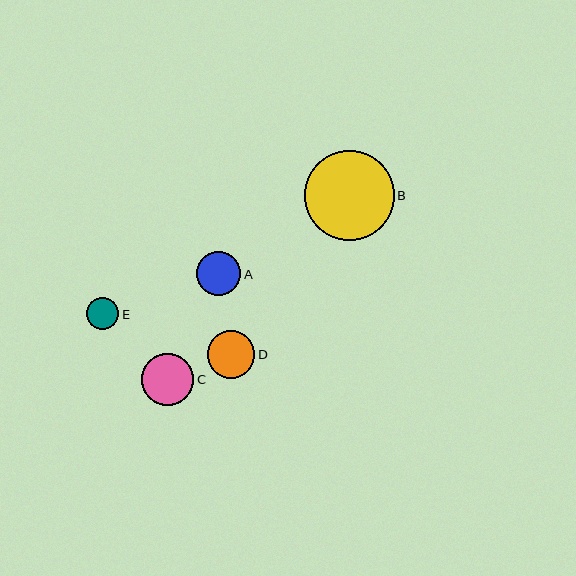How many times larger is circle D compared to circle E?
Circle D is approximately 1.5 times the size of circle E.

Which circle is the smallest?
Circle E is the smallest with a size of approximately 32 pixels.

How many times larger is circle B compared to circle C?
Circle B is approximately 1.7 times the size of circle C.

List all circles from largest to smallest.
From largest to smallest: B, C, D, A, E.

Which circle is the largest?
Circle B is the largest with a size of approximately 90 pixels.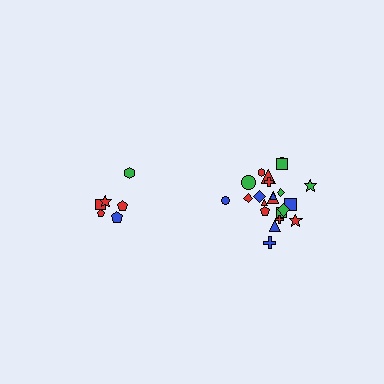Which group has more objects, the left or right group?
The right group.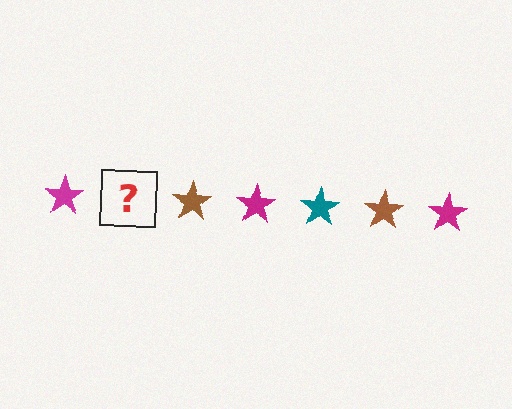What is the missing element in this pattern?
The missing element is a teal star.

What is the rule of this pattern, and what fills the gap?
The rule is that the pattern cycles through magenta, teal, brown stars. The gap should be filled with a teal star.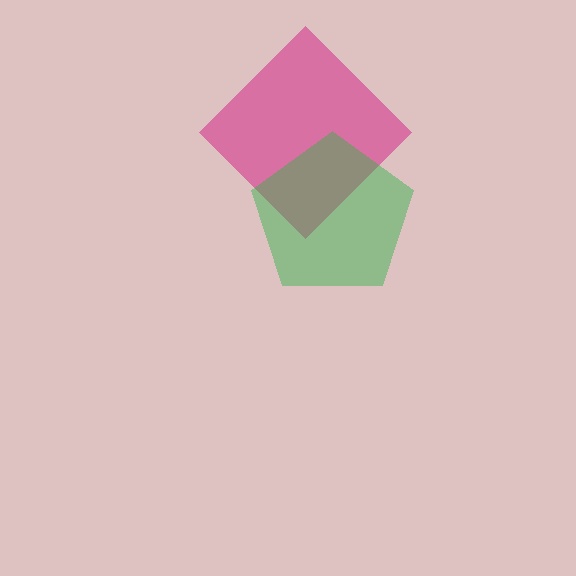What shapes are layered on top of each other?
The layered shapes are: a magenta diamond, a green pentagon.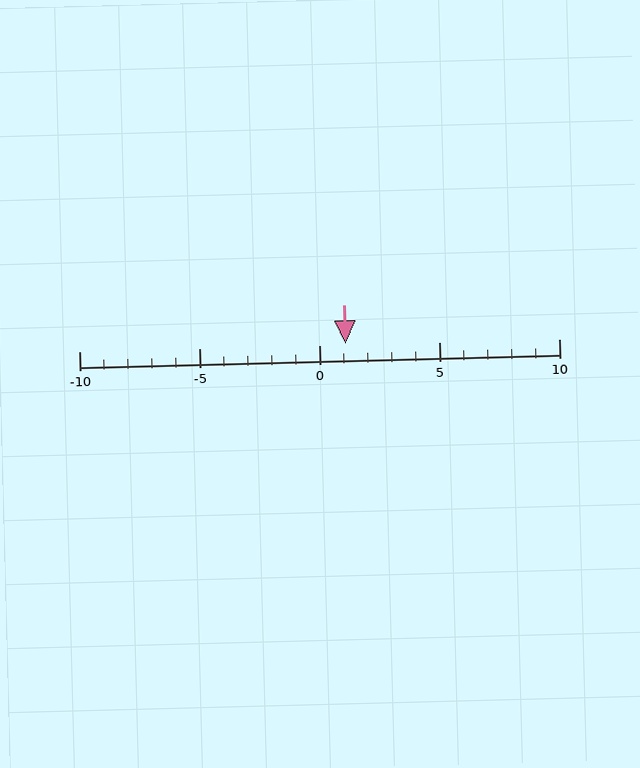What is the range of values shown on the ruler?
The ruler shows values from -10 to 10.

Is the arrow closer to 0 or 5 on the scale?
The arrow is closer to 0.